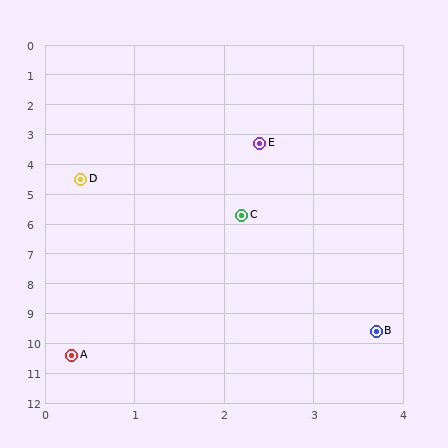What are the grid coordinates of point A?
Point A is at approximately (0.3, 10.4).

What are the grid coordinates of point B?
Point B is at approximately (3.7, 9.6).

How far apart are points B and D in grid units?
Points B and D are about 6.1 grid units apart.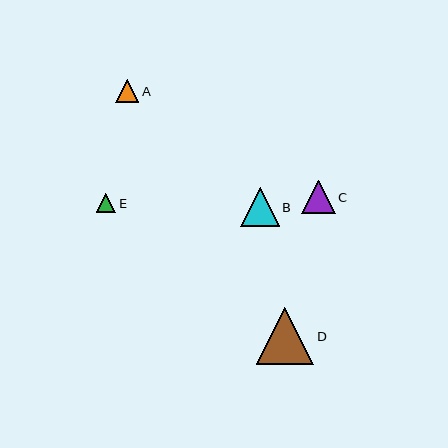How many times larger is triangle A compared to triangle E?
Triangle A is approximately 1.2 times the size of triangle E.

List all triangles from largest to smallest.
From largest to smallest: D, B, C, A, E.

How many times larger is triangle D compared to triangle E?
Triangle D is approximately 2.9 times the size of triangle E.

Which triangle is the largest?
Triangle D is the largest with a size of approximately 57 pixels.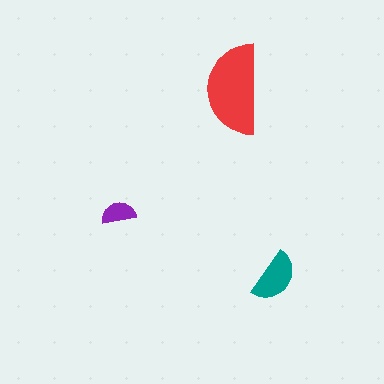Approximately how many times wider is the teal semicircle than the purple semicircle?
About 1.5 times wider.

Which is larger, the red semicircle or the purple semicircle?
The red one.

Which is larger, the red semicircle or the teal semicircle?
The red one.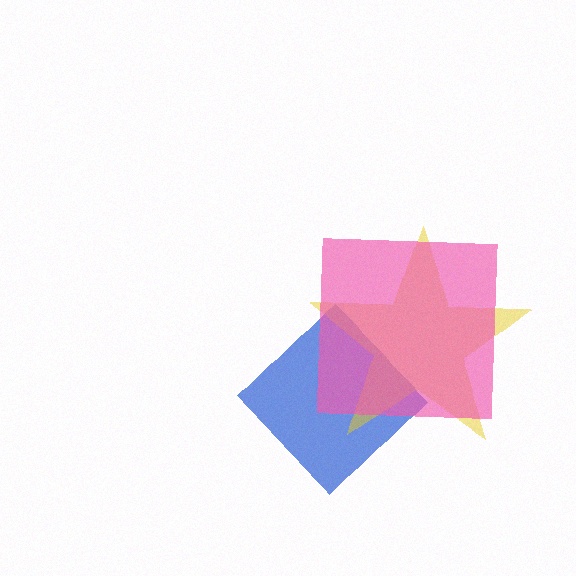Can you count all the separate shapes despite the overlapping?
Yes, there are 3 separate shapes.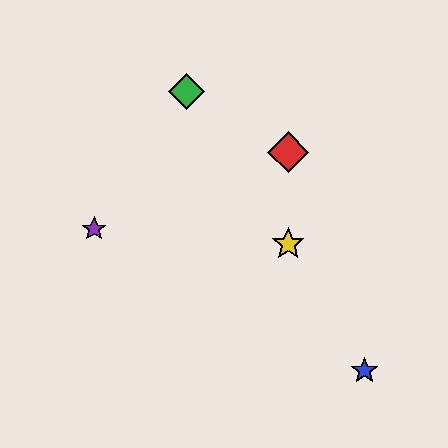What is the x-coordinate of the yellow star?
The yellow star is at x≈288.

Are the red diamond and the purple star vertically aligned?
No, the red diamond is at x≈288 and the purple star is at x≈94.